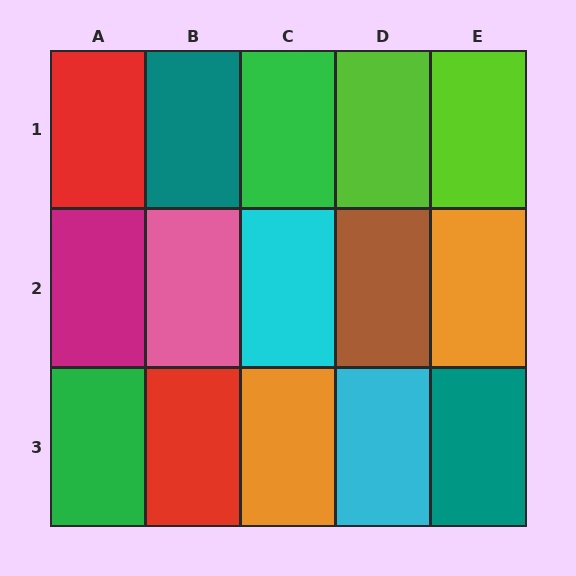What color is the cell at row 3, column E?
Teal.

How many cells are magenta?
1 cell is magenta.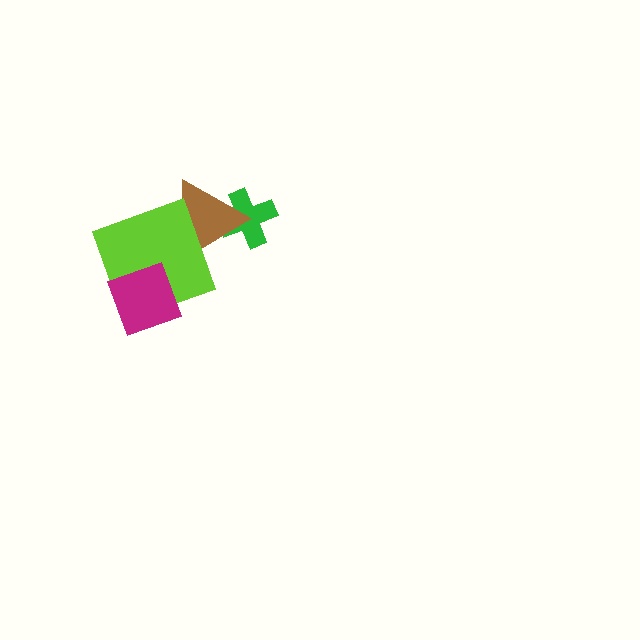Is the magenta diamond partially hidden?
No, no other shape covers it.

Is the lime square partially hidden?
Yes, it is partially covered by another shape.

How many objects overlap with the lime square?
2 objects overlap with the lime square.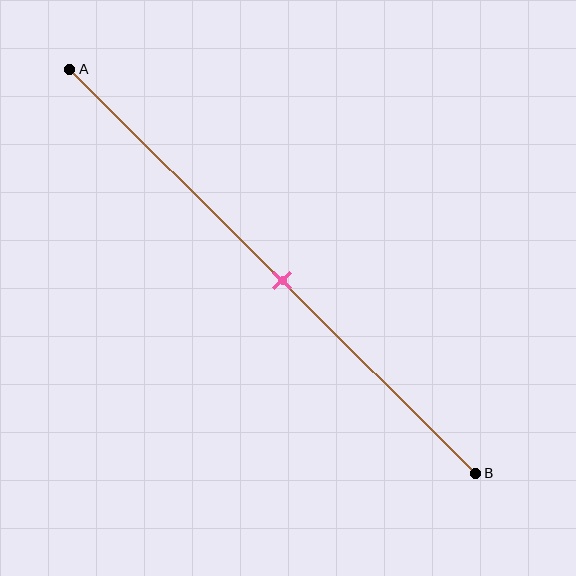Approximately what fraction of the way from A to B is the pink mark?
The pink mark is approximately 50% of the way from A to B.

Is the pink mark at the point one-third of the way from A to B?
No, the mark is at about 50% from A, not at the 33% one-third point.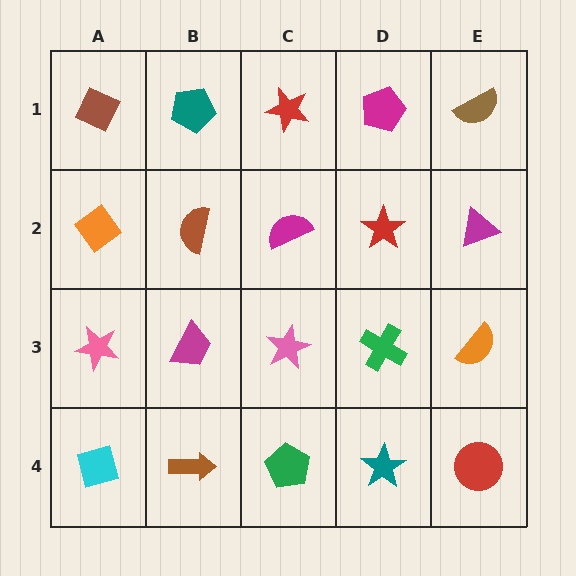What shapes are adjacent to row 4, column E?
An orange semicircle (row 3, column E), a teal star (row 4, column D).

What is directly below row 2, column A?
A pink star.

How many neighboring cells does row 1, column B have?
3.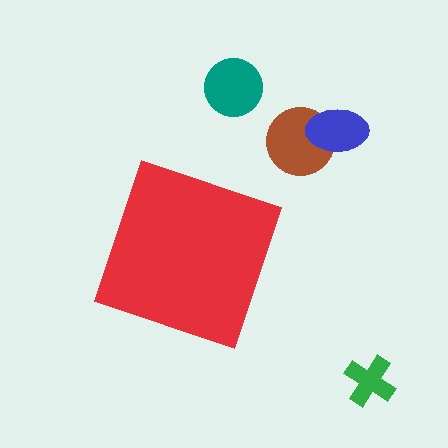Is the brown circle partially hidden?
No, the brown circle is fully visible.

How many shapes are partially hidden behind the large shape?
0 shapes are partially hidden.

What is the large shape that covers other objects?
A red diamond.